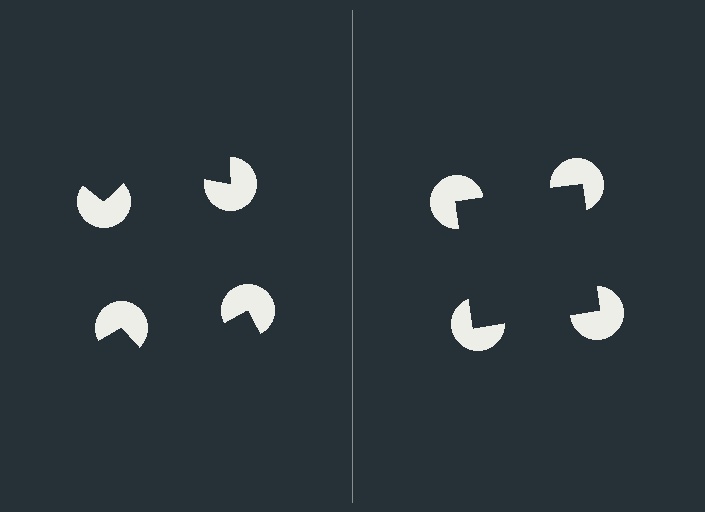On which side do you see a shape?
An illusory square appears on the right side. On the left side the wedge cuts are rotated, so no coherent shape forms.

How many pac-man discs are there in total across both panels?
8 — 4 on each side.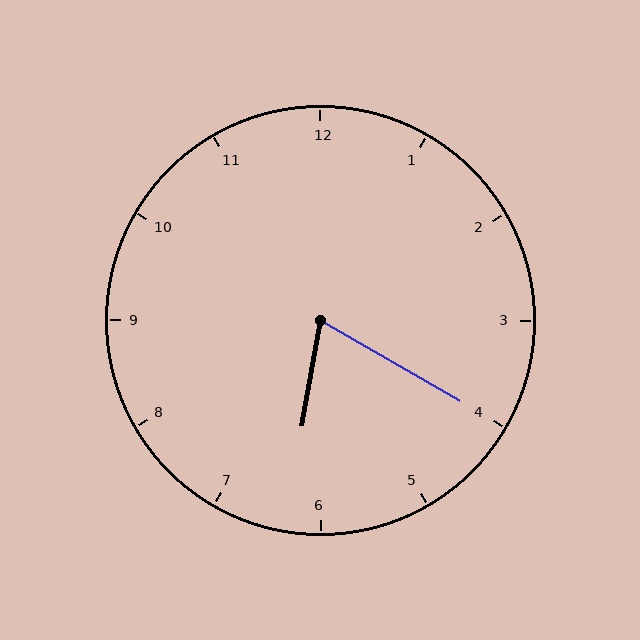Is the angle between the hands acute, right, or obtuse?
It is acute.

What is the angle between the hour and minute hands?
Approximately 70 degrees.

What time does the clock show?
6:20.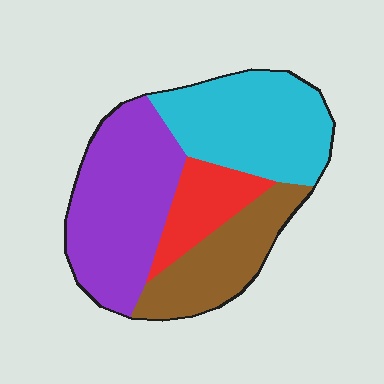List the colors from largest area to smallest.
From largest to smallest: purple, cyan, brown, red.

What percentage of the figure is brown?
Brown covers roughly 20% of the figure.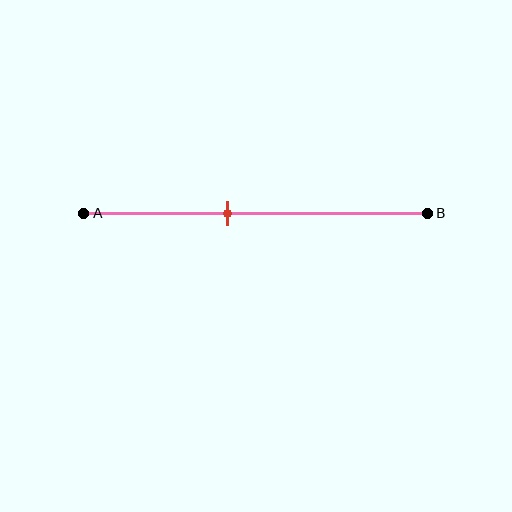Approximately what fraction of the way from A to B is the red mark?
The red mark is approximately 40% of the way from A to B.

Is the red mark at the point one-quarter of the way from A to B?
No, the mark is at about 40% from A, not at the 25% one-quarter point.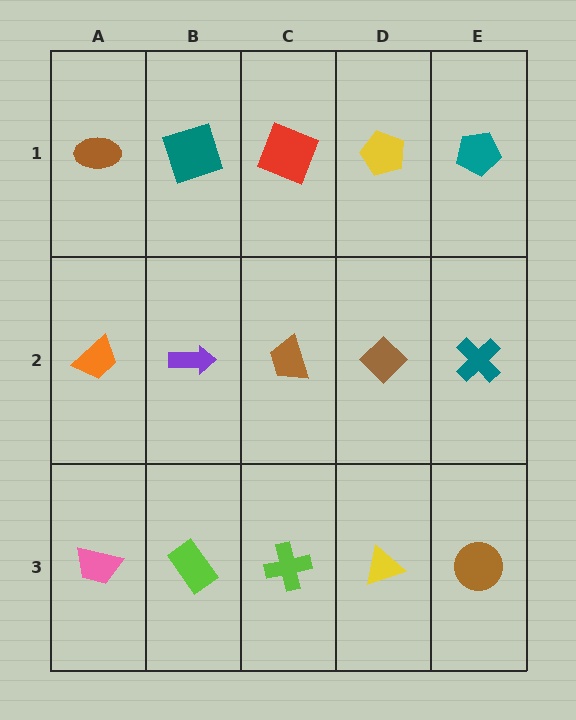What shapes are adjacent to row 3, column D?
A brown diamond (row 2, column D), a lime cross (row 3, column C), a brown circle (row 3, column E).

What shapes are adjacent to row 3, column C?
A brown trapezoid (row 2, column C), a lime rectangle (row 3, column B), a yellow triangle (row 3, column D).